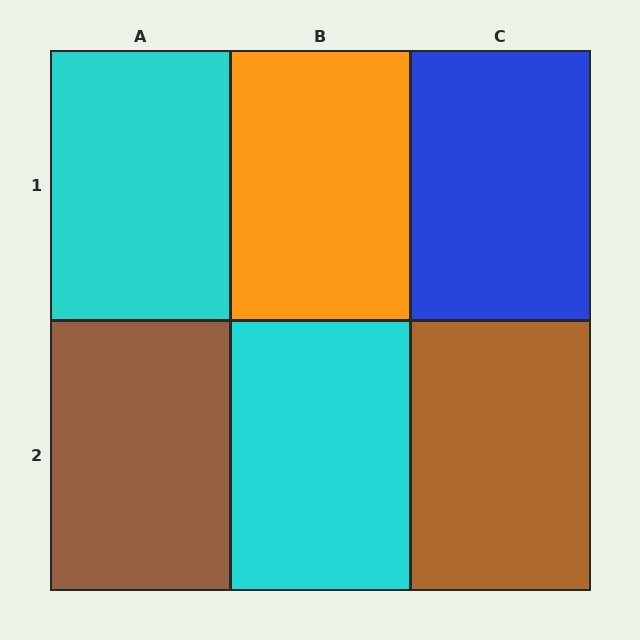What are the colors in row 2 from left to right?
Brown, cyan, brown.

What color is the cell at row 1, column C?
Blue.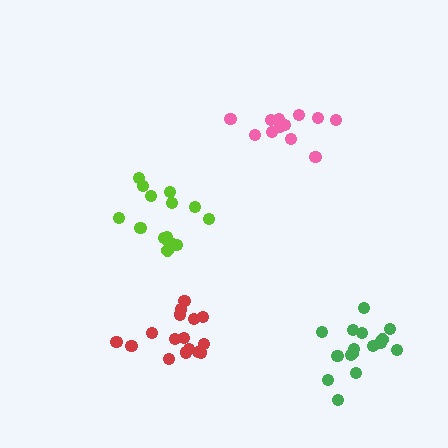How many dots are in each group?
Group 1: 13 dots, Group 2: 16 dots, Group 3: 16 dots, Group 4: 16 dots (61 total).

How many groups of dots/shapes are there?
There are 4 groups.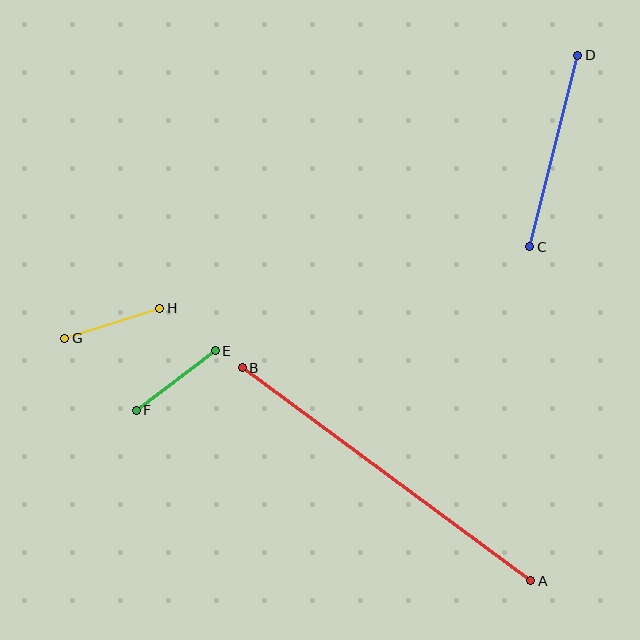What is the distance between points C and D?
The distance is approximately 198 pixels.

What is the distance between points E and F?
The distance is approximately 99 pixels.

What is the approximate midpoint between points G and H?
The midpoint is at approximately (112, 323) pixels.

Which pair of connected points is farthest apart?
Points A and B are farthest apart.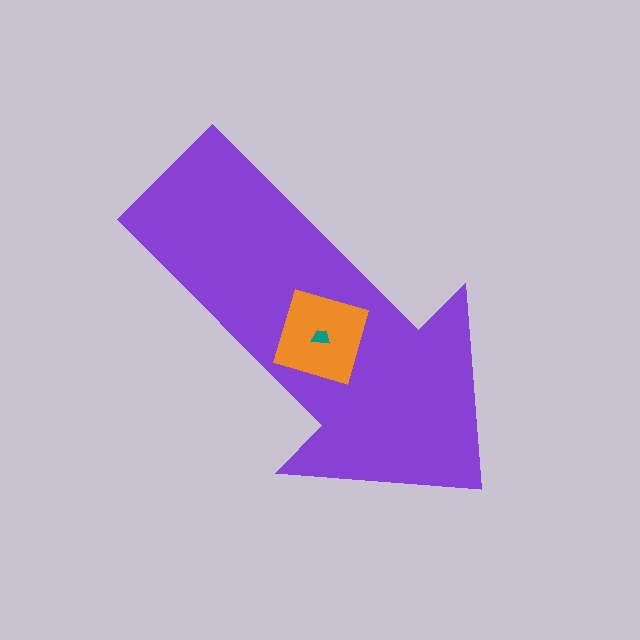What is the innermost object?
The teal trapezoid.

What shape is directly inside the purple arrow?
The orange square.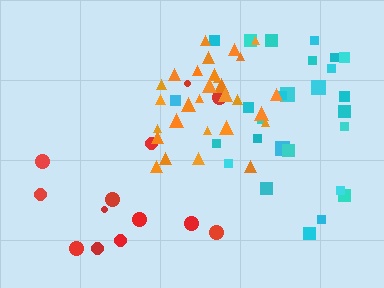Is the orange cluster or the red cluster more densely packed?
Orange.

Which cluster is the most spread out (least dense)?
Red.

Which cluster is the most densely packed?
Orange.